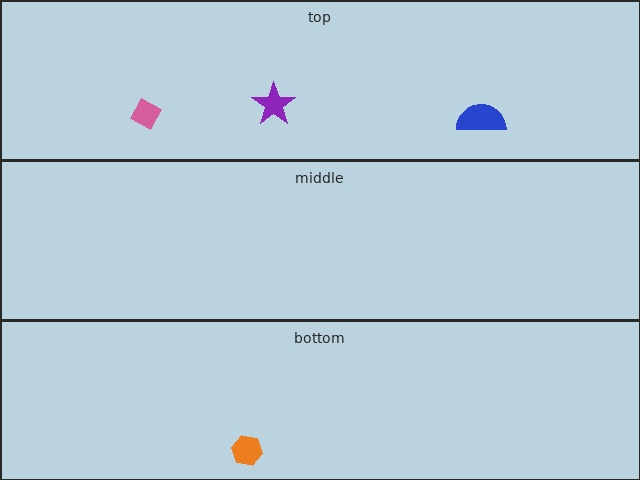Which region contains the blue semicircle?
The top region.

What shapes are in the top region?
The blue semicircle, the pink diamond, the purple star.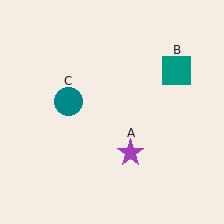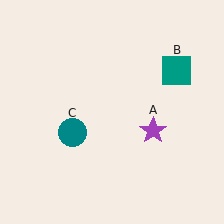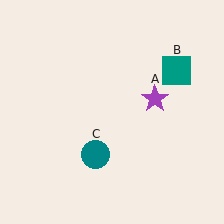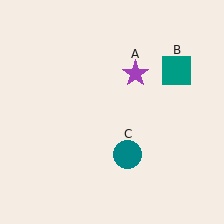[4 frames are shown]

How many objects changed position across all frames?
2 objects changed position: purple star (object A), teal circle (object C).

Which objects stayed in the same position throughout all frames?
Teal square (object B) remained stationary.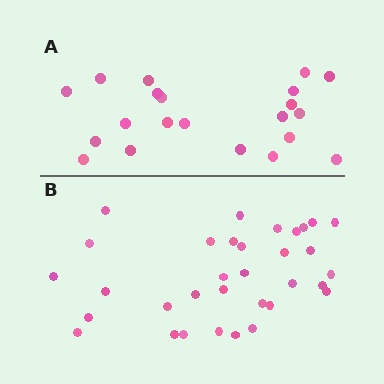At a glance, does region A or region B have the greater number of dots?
Region B (the bottom region) has more dots.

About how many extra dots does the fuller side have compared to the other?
Region B has roughly 12 or so more dots than region A.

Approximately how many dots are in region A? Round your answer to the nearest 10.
About 20 dots. (The exact count is 21, which rounds to 20.)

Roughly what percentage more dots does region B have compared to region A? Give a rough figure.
About 55% more.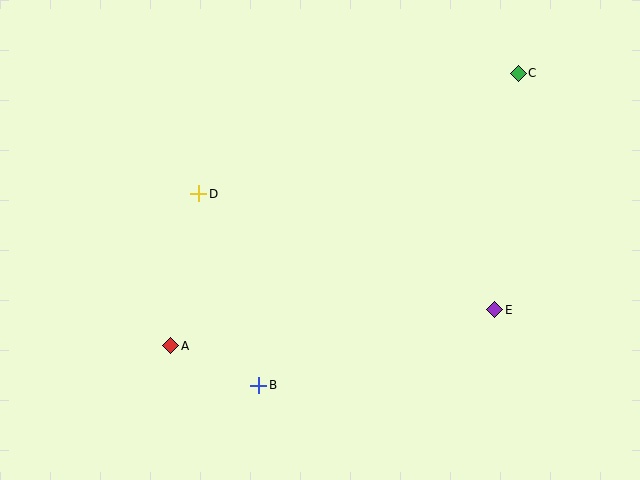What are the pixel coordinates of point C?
Point C is at (518, 73).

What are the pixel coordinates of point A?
Point A is at (171, 346).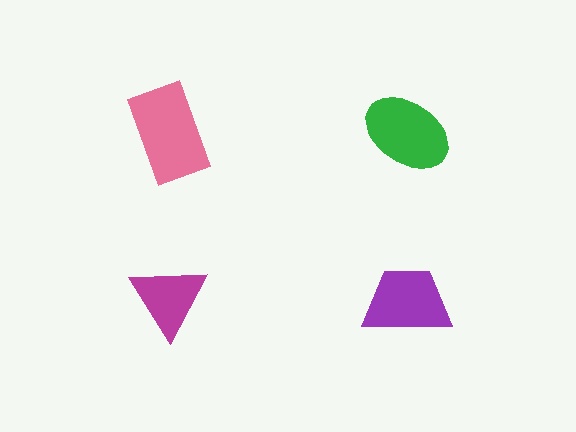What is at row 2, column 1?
A magenta triangle.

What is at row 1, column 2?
A green ellipse.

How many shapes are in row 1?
2 shapes.